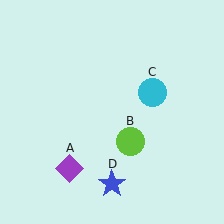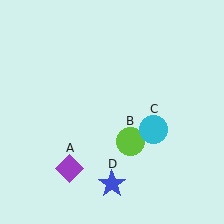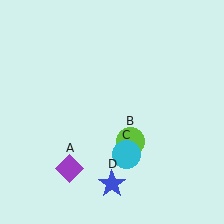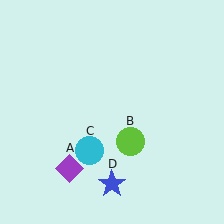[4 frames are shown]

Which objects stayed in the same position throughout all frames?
Purple diamond (object A) and lime circle (object B) and blue star (object D) remained stationary.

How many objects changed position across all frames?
1 object changed position: cyan circle (object C).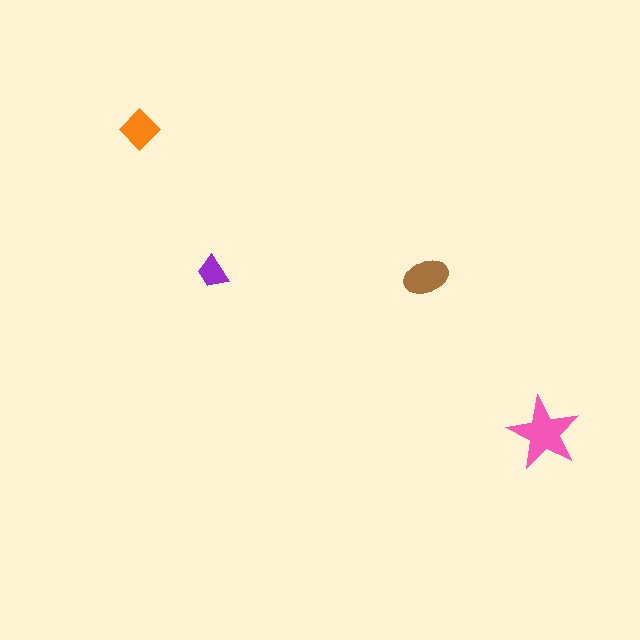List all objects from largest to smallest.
The pink star, the brown ellipse, the orange diamond, the purple trapezoid.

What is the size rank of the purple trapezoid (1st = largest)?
4th.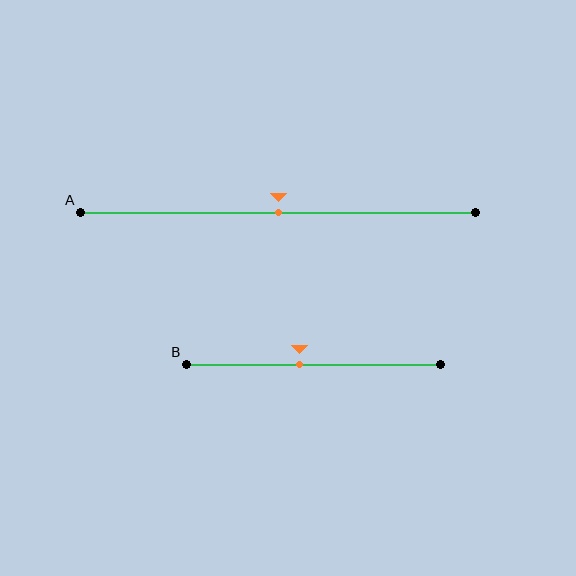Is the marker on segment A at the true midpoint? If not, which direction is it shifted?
Yes, the marker on segment A is at the true midpoint.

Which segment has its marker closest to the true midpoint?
Segment A has its marker closest to the true midpoint.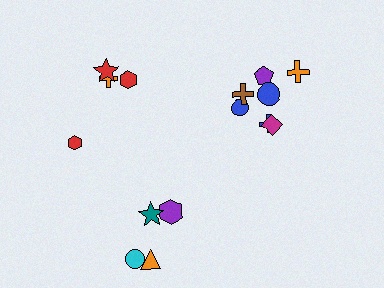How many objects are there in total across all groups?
There are 15 objects.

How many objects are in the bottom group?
There are 4 objects.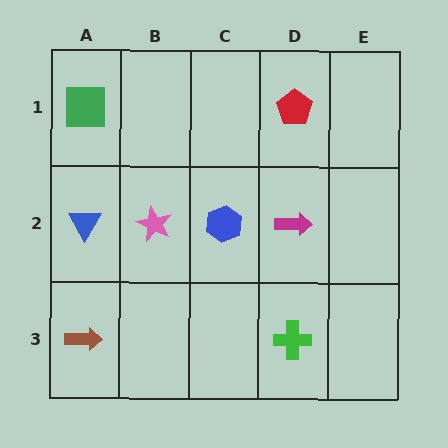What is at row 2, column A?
A blue triangle.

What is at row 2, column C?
A blue hexagon.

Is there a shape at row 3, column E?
No, that cell is empty.